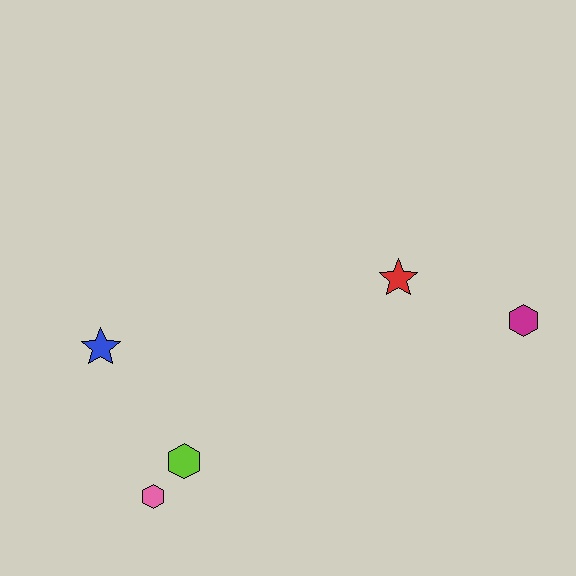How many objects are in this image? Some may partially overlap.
There are 5 objects.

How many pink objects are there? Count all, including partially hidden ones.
There is 1 pink object.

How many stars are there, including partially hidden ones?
There are 2 stars.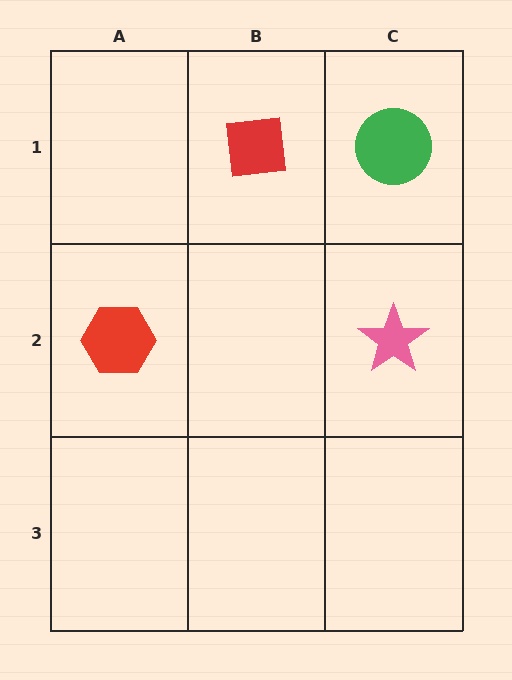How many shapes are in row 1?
2 shapes.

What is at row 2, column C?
A pink star.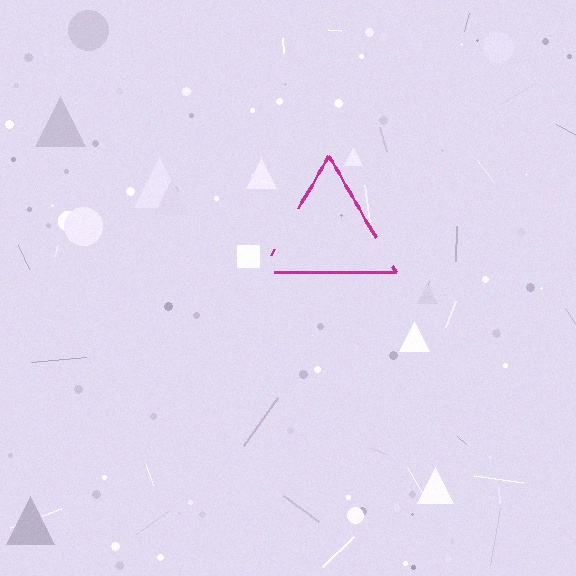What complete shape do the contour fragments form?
The contour fragments form a triangle.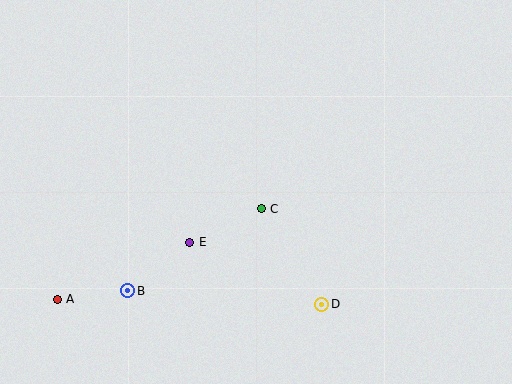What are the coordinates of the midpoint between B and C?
The midpoint between B and C is at (195, 250).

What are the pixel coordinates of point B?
Point B is at (128, 291).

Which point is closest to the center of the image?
Point C at (261, 209) is closest to the center.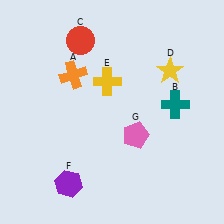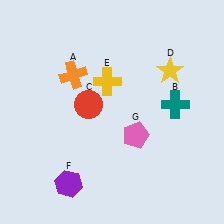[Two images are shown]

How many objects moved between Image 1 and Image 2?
1 object moved between the two images.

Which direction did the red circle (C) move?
The red circle (C) moved down.